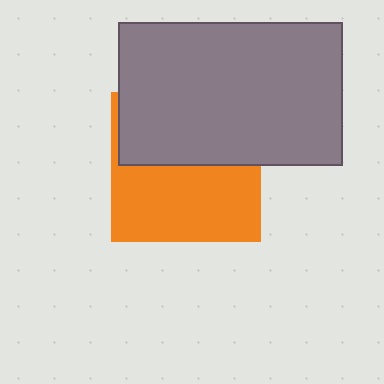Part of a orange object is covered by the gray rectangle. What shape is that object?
It is a square.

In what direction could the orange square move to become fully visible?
The orange square could move down. That would shift it out from behind the gray rectangle entirely.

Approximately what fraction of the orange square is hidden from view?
Roughly 47% of the orange square is hidden behind the gray rectangle.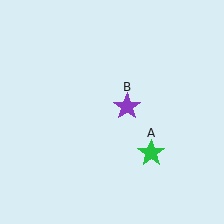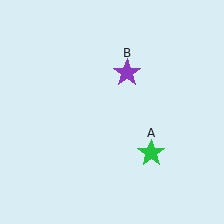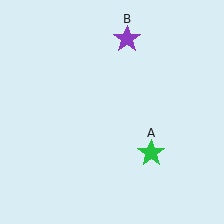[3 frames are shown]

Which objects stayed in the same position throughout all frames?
Green star (object A) remained stationary.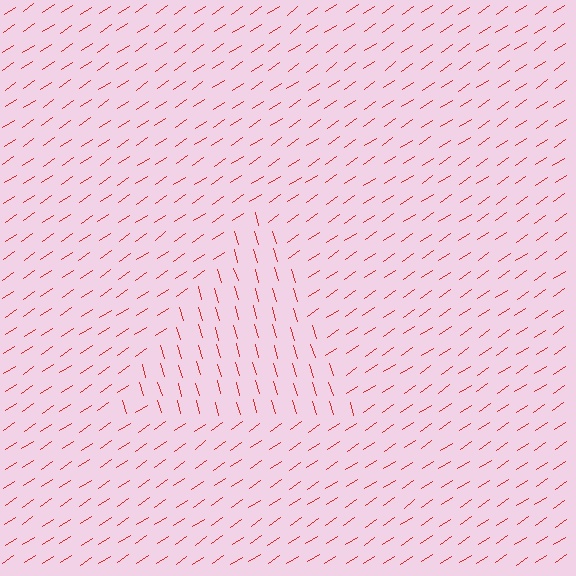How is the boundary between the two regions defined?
The boundary is defined purely by a change in line orientation (approximately 73 degrees difference). All lines are the same color and thickness.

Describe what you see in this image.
The image is filled with small red line segments. A triangle region in the image has lines oriented differently from the surrounding lines, creating a visible texture boundary.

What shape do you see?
I see a triangle.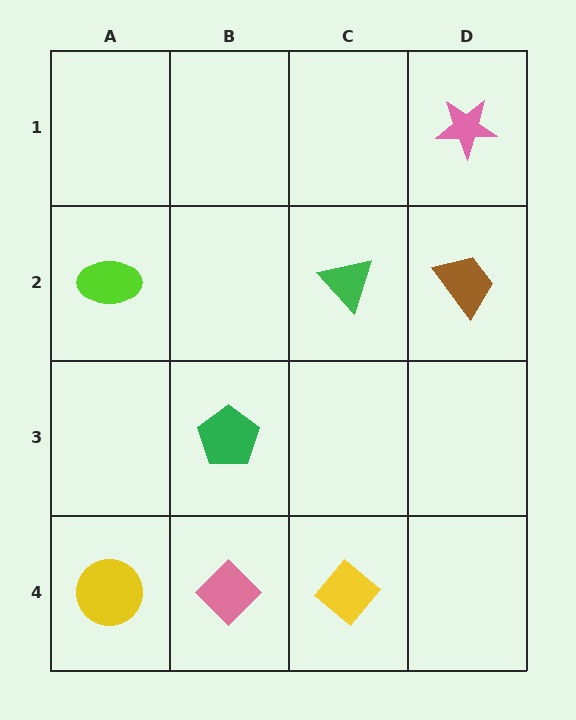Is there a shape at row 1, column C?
No, that cell is empty.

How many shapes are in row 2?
3 shapes.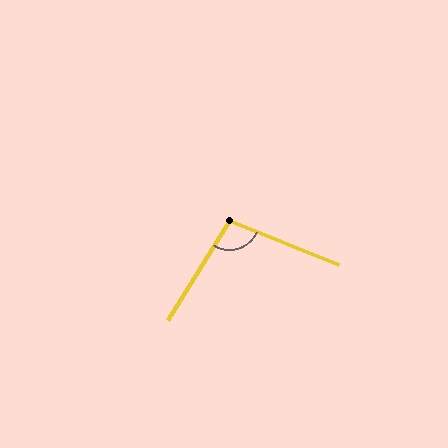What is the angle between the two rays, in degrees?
Approximately 100 degrees.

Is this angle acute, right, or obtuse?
It is obtuse.